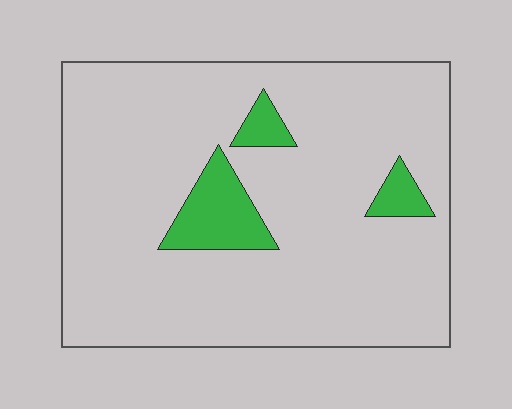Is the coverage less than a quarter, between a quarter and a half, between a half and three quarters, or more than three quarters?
Less than a quarter.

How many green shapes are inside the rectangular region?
3.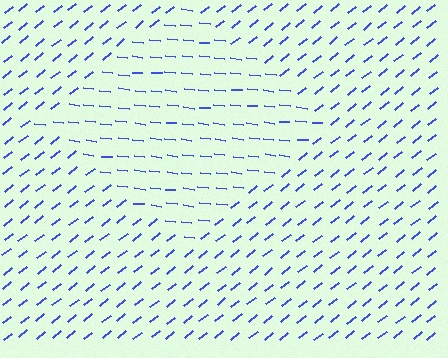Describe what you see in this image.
The image is filled with small blue line segments. A diamond region in the image has lines oriented differently from the surrounding lines, creating a visible texture boundary.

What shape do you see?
I see a diamond.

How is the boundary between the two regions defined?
The boundary is defined purely by a change in line orientation (approximately 45 degrees difference). All lines are the same color and thickness.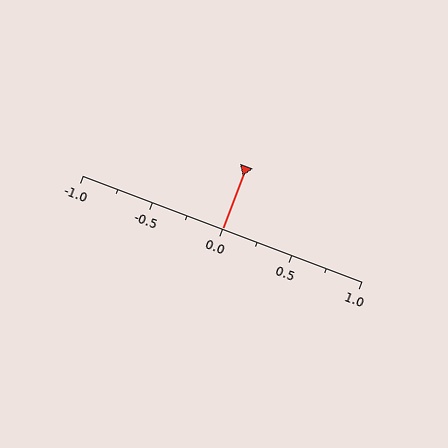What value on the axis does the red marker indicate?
The marker indicates approximately 0.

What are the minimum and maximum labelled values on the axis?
The axis runs from -1.0 to 1.0.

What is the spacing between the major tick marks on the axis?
The major ticks are spaced 0.5 apart.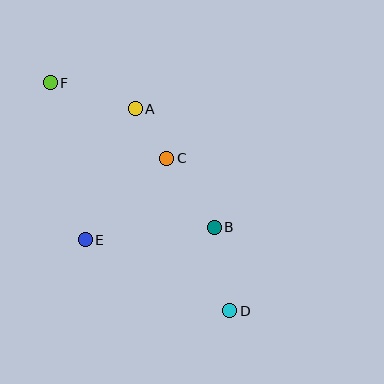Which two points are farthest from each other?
Points D and F are farthest from each other.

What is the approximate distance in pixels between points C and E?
The distance between C and E is approximately 115 pixels.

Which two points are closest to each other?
Points A and C are closest to each other.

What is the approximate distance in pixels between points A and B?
The distance between A and B is approximately 142 pixels.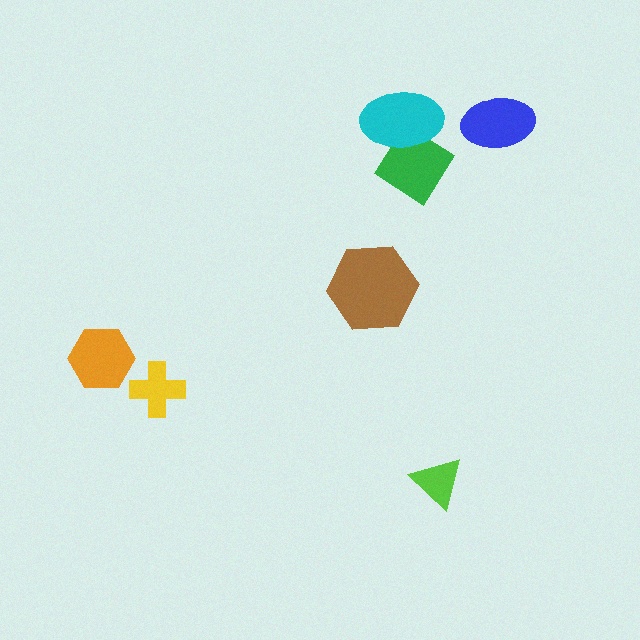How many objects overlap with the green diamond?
1 object overlaps with the green diamond.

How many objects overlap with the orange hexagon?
0 objects overlap with the orange hexagon.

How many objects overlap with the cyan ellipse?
1 object overlaps with the cyan ellipse.